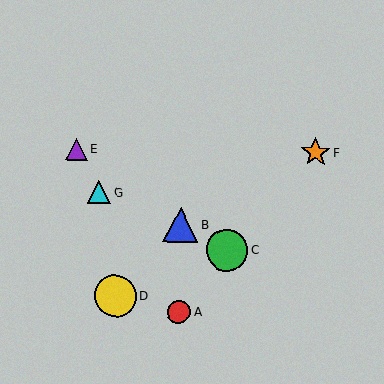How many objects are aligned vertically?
2 objects (A, B) are aligned vertically.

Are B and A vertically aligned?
Yes, both are at x≈181.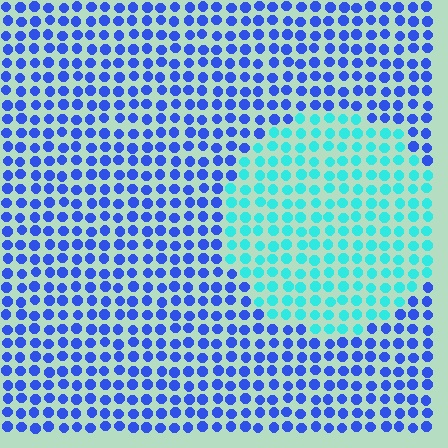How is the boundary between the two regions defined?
The boundary is defined purely by a slight shift in hue (about 52 degrees). Spacing, size, and orientation are identical on both sides.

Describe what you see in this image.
The image is filled with small blue elements in a uniform arrangement. A circle-shaped region is visible where the elements are tinted to a slightly different hue, forming a subtle color boundary.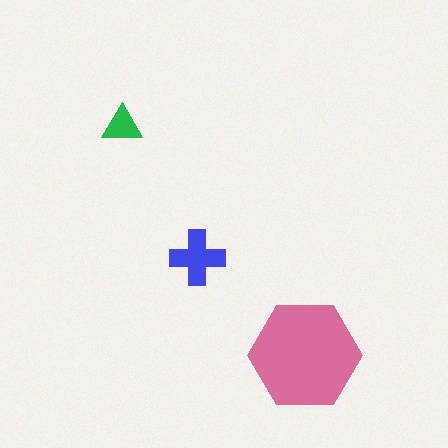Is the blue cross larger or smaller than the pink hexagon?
Smaller.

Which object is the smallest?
The green triangle.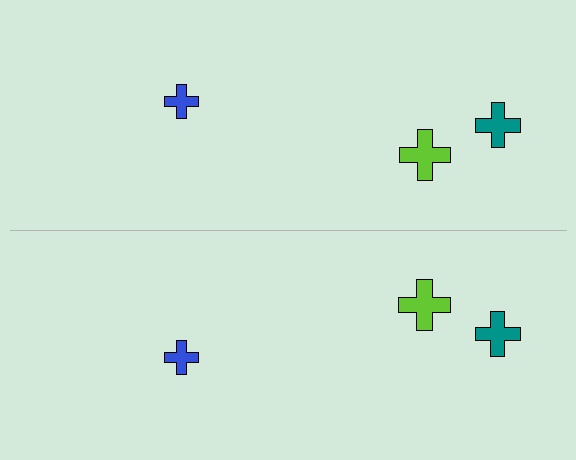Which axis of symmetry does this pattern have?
The pattern has a horizontal axis of symmetry running through the center of the image.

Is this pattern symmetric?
Yes, this pattern has bilateral (reflection) symmetry.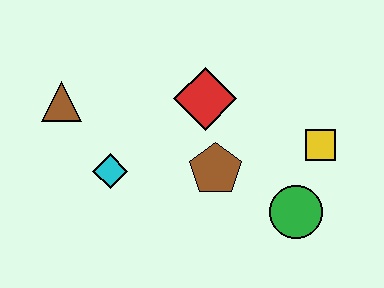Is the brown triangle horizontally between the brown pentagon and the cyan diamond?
No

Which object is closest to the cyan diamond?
The brown triangle is closest to the cyan diamond.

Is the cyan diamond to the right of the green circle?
No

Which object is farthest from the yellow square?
The brown triangle is farthest from the yellow square.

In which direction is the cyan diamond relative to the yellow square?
The cyan diamond is to the left of the yellow square.